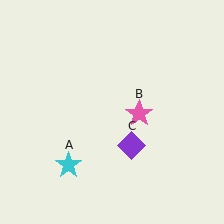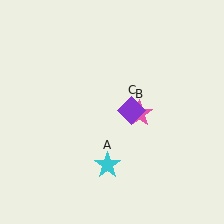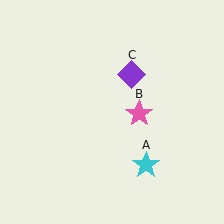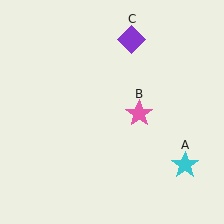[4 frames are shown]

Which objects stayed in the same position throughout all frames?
Pink star (object B) remained stationary.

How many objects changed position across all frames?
2 objects changed position: cyan star (object A), purple diamond (object C).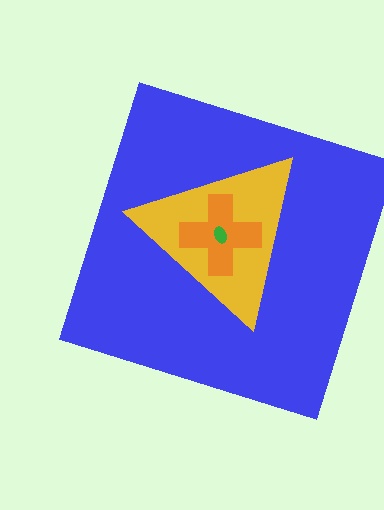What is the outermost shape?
The blue square.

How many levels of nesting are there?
4.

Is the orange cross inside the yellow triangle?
Yes.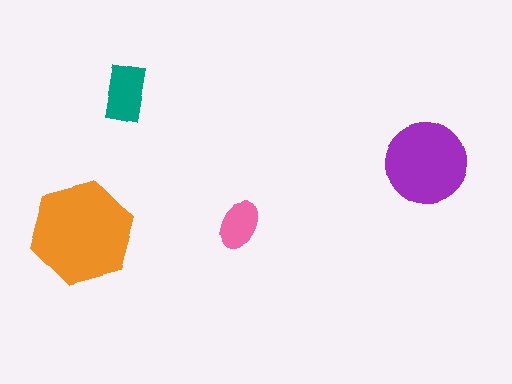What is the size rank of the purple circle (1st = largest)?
2nd.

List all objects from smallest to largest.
The pink ellipse, the teal rectangle, the purple circle, the orange hexagon.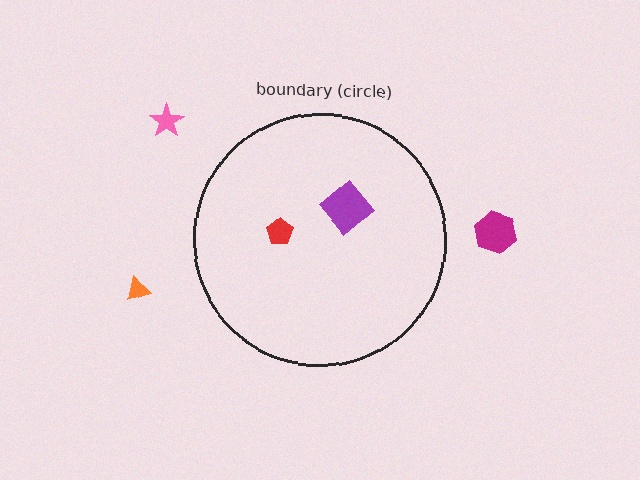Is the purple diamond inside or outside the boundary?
Inside.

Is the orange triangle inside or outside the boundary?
Outside.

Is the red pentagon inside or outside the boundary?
Inside.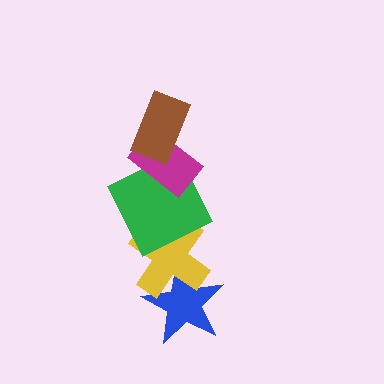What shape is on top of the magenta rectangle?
The brown rectangle is on top of the magenta rectangle.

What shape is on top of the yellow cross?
The green square is on top of the yellow cross.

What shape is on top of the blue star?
The yellow cross is on top of the blue star.